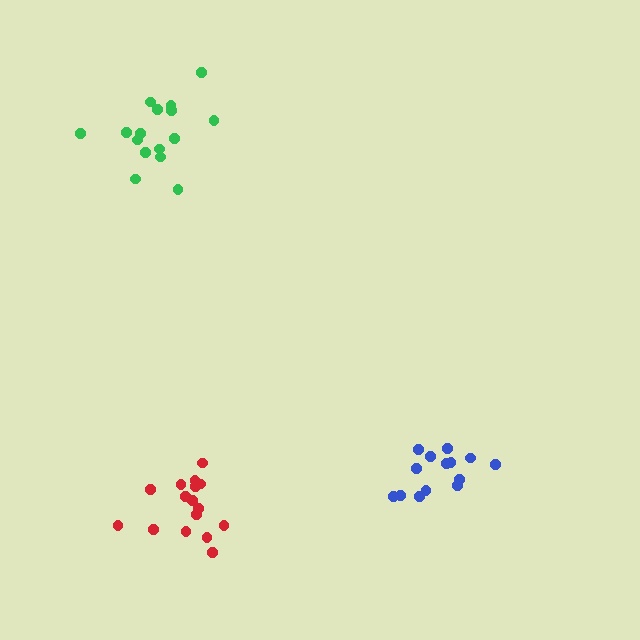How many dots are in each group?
Group 1: 16 dots, Group 2: 14 dots, Group 3: 16 dots (46 total).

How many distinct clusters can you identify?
There are 3 distinct clusters.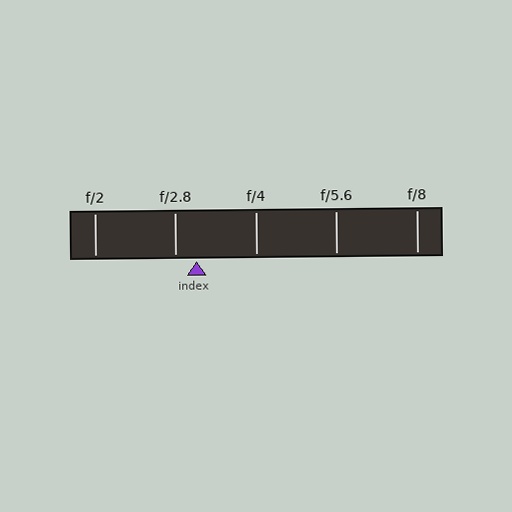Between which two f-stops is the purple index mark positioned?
The index mark is between f/2.8 and f/4.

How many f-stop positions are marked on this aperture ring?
There are 5 f-stop positions marked.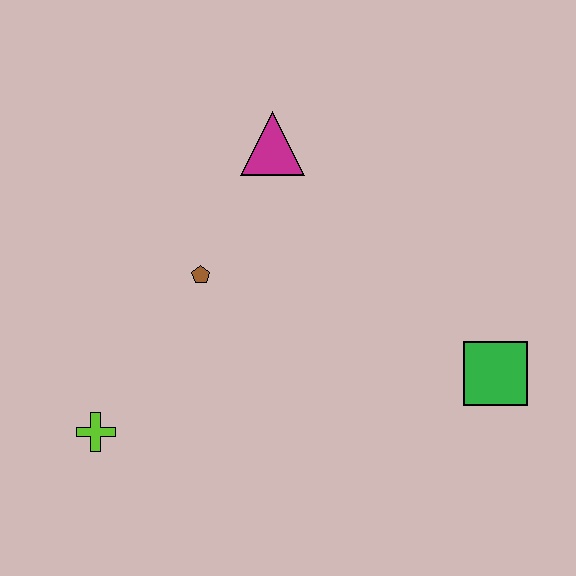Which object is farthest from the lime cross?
The green square is farthest from the lime cross.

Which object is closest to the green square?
The brown pentagon is closest to the green square.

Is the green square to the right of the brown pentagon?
Yes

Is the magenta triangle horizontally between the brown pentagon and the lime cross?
No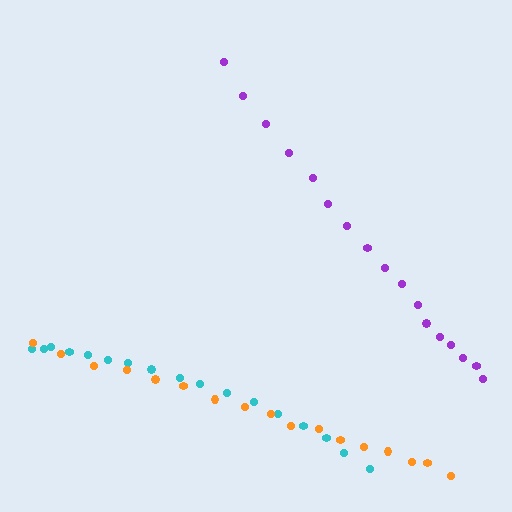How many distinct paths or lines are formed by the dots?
There are 3 distinct paths.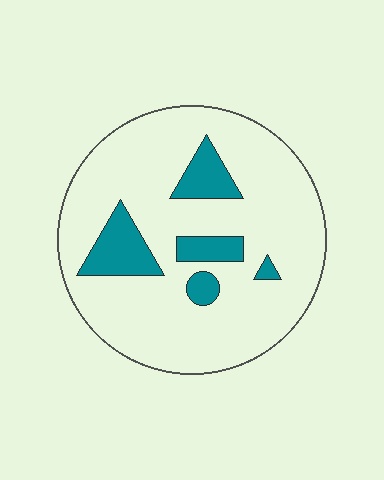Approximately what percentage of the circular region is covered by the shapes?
Approximately 15%.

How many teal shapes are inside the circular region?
5.